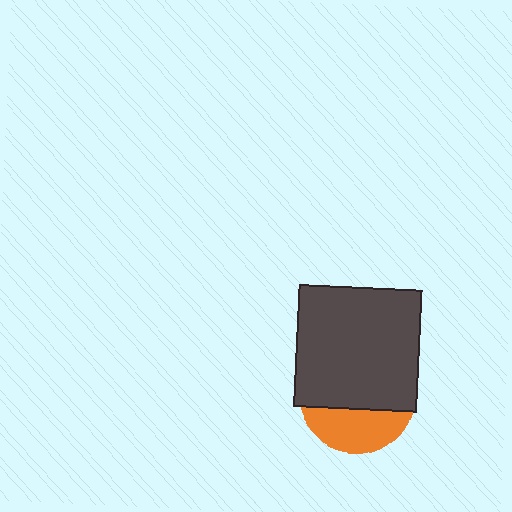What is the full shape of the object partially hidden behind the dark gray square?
The partially hidden object is an orange circle.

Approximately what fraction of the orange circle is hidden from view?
Roughly 66% of the orange circle is hidden behind the dark gray square.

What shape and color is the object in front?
The object in front is a dark gray square.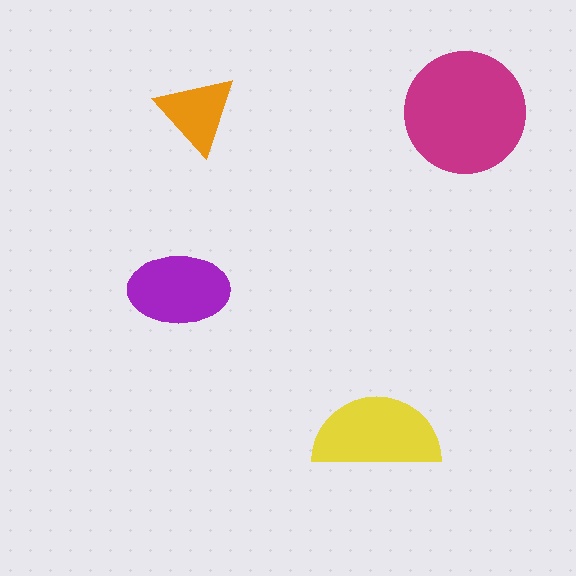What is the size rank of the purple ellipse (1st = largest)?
3rd.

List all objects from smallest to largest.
The orange triangle, the purple ellipse, the yellow semicircle, the magenta circle.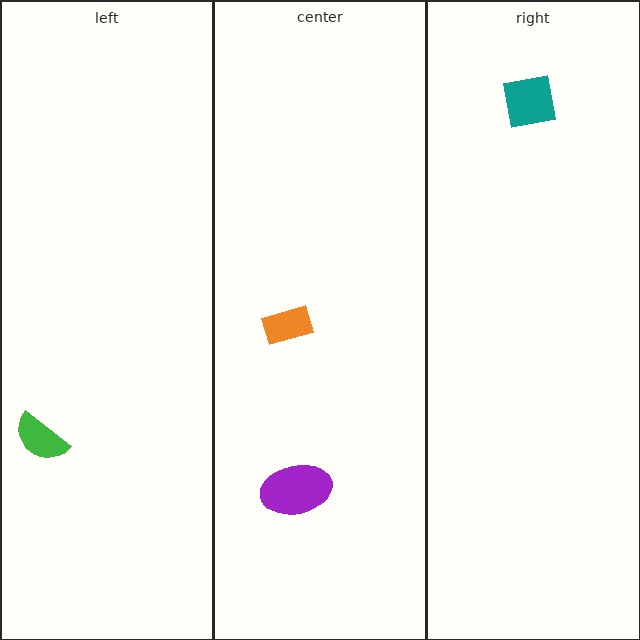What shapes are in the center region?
The orange rectangle, the purple ellipse.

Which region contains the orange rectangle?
The center region.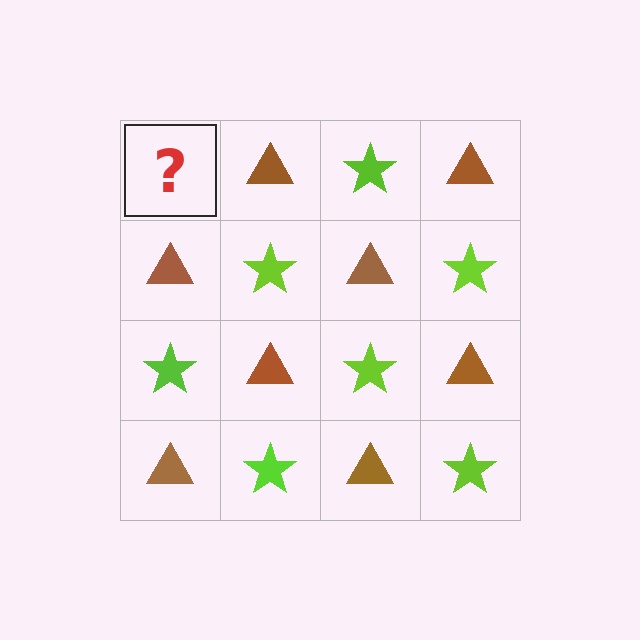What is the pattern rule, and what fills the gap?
The rule is that it alternates lime star and brown triangle in a checkerboard pattern. The gap should be filled with a lime star.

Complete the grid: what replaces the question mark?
The question mark should be replaced with a lime star.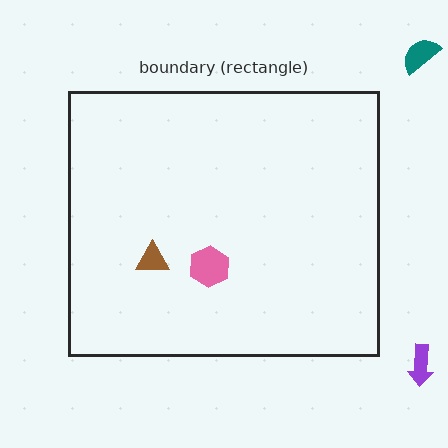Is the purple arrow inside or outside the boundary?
Outside.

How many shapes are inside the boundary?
2 inside, 2 outside.